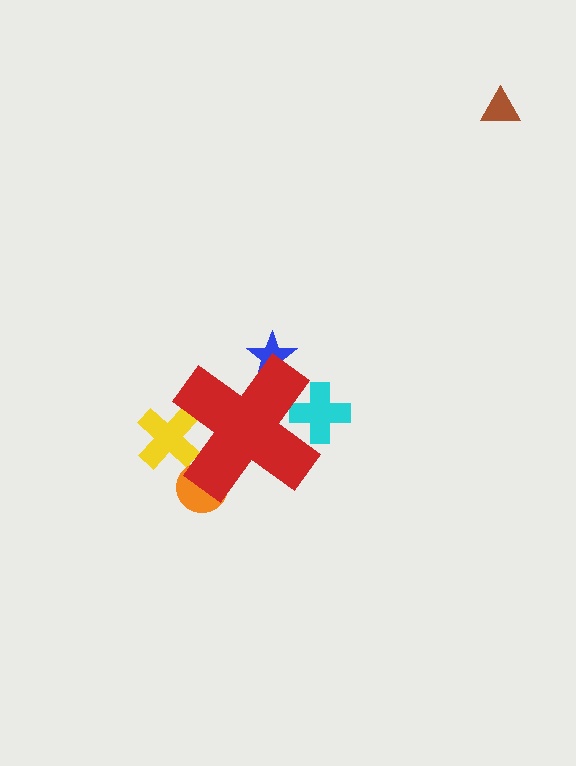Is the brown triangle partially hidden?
No, the brown triangle is fully visible.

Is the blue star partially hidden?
Yes, the blue star is partially hidden behind the red cross.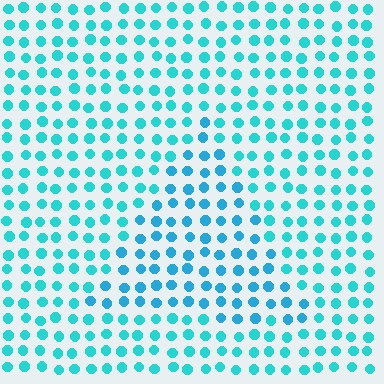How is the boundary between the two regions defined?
The boundary is defined purely by a slight shift in hue (about 18 degrees). Spacing, size, and orientation are identical on both sides.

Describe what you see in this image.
The image is filled with small cyan elements in a uniform arrangement. A triangle-shaped region is visible where the elements are tinted to a slightly different hue, forming a subtle color boundary.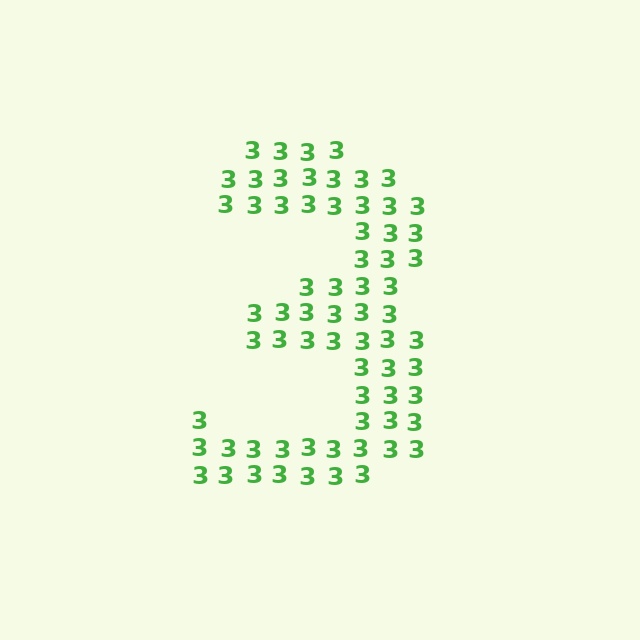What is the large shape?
The large shape is the digit 3.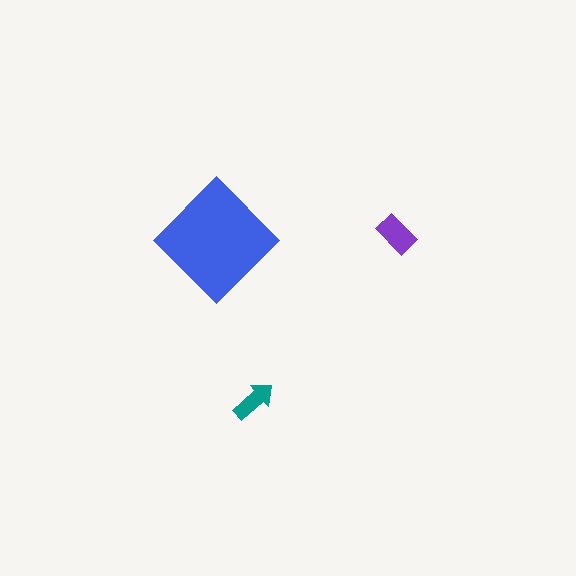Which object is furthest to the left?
The blue diamond is leftmost.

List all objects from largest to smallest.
The blue diamond, the purple rectangle, the teal arrow.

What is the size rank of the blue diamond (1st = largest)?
1st.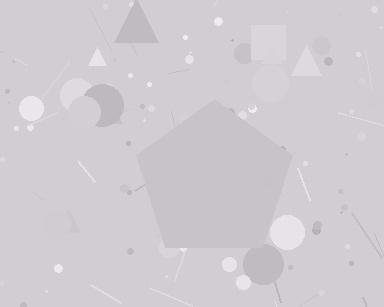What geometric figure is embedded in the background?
A pentagon is embedded in the background.